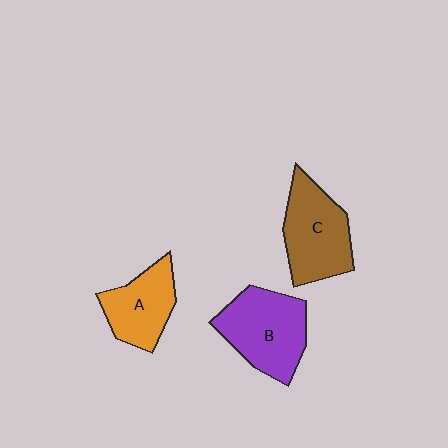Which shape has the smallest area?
Shape A (orange).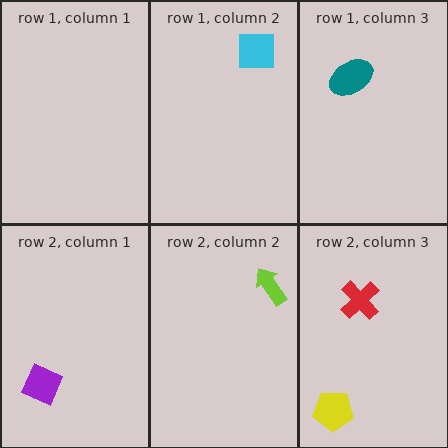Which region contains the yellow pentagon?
The row 2, column 3 region.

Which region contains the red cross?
The row 2, column 3 region.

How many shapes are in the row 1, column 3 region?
1.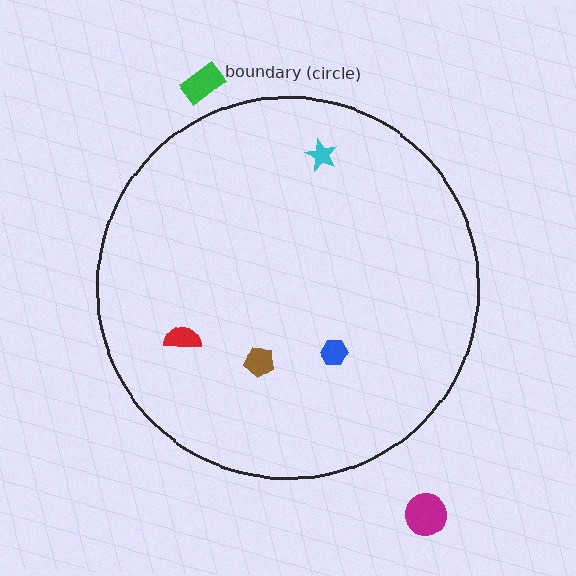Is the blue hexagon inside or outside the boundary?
Inside.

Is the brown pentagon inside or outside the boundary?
Inside.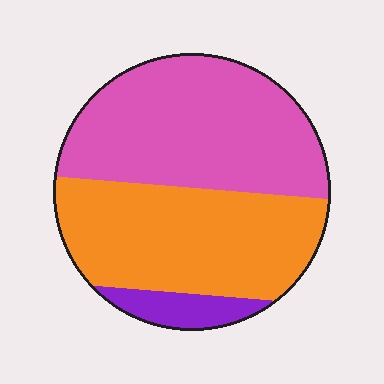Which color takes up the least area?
Purple, at roughly 10%.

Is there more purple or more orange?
Orange.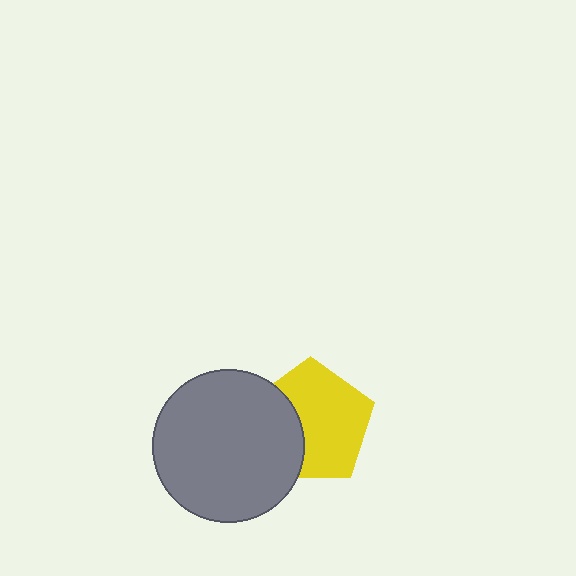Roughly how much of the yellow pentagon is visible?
Most of it is visible (roughly 66%).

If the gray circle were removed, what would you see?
You would see the complete yellow pentagon.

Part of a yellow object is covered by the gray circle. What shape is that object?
It is a pentagon.